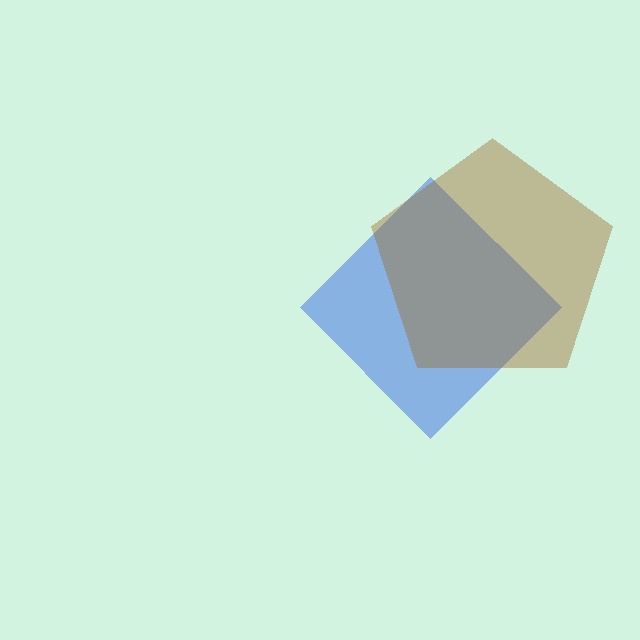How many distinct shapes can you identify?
There are 2 distinct shapes: a blue diamond, a brown pentagon.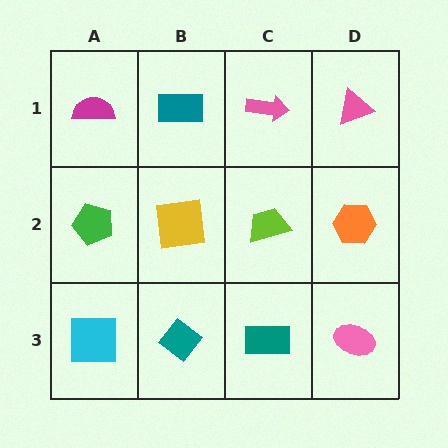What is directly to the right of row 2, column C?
An orange hexagon.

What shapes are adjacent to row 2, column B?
A teal rectangle (row 1, column B), a teal diamond (row 3, column B), a green pentagon (row 2, column A), a lime trapezoid (row 2, column C).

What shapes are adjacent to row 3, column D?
An orange hexagon (row 2, column D), a teal rectangle (row 3, column C).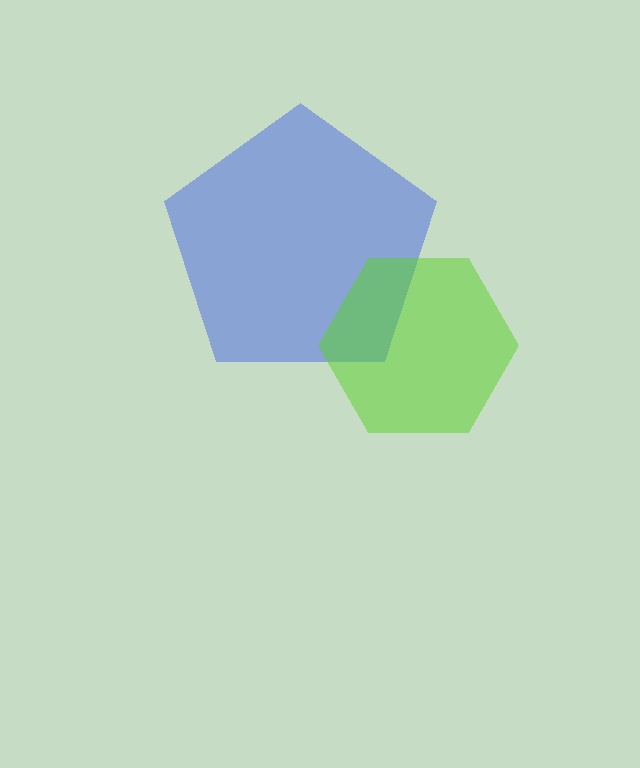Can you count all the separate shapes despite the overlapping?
Yes, there are 2 separate shapes.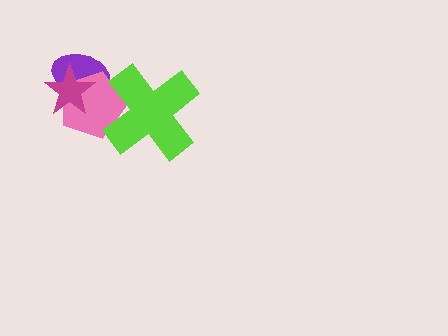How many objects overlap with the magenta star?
2 objects overlap with the magenta star.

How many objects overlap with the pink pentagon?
3 objects overlap with the pink pentagon.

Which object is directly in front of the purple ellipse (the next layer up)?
The pink pentagon is directly in front of the purple ellipse.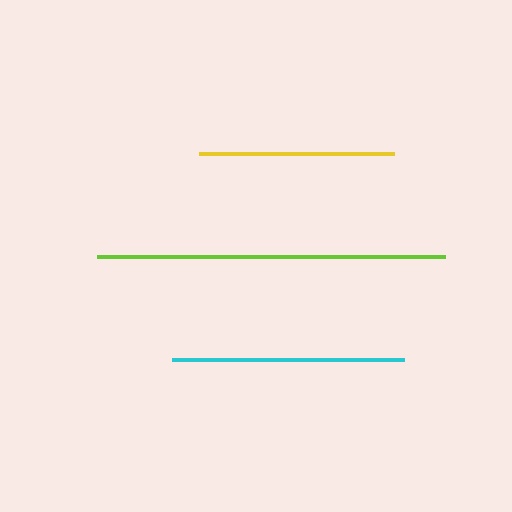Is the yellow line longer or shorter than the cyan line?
The cyan line is longer than the yellow line.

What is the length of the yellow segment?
The yellow segment is approximately 195 pixels long.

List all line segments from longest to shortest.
From longest to shortest: lime, cyan, yellow.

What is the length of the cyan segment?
The cyan segment is approximately 232 pixels long.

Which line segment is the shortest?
The yellow line is the shortest at approximately 195 pixels.